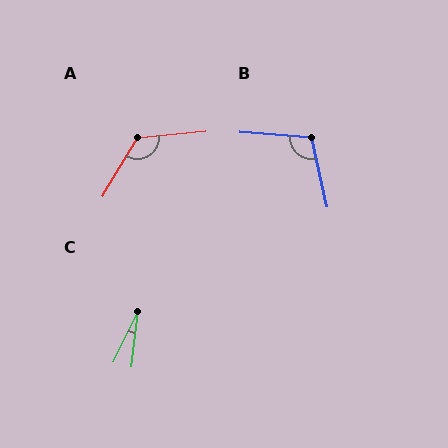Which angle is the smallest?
C, at approximately 19 degrees.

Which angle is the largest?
A, at approximately 127 degrees.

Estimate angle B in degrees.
Approximately 107 degrees.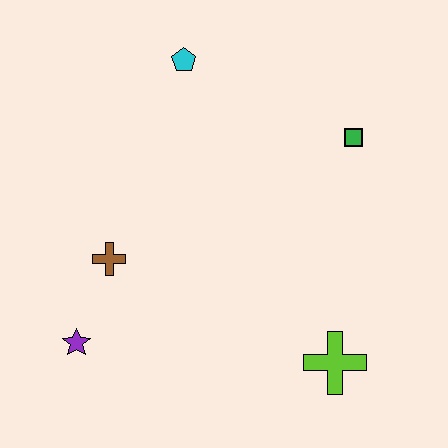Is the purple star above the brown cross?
No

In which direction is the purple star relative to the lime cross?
The purple star is to the left of the lime cross.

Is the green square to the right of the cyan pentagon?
Yes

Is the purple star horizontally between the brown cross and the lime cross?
No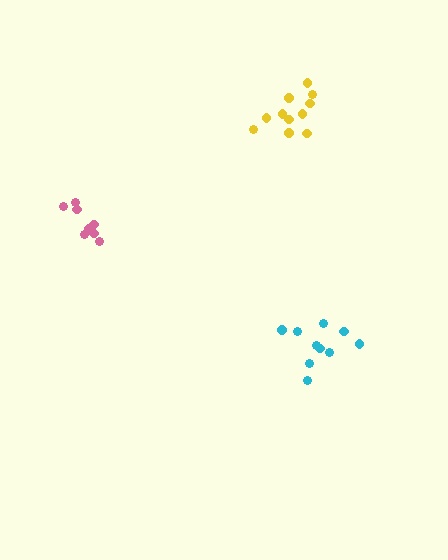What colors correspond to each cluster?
The clusters are colored: pink, yellow, cyan.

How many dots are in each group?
Group 1: 8 dots, Group 2: 11 dots, Group 3: 10 dots (29 total).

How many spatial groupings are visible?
There are 3 spatial groupings.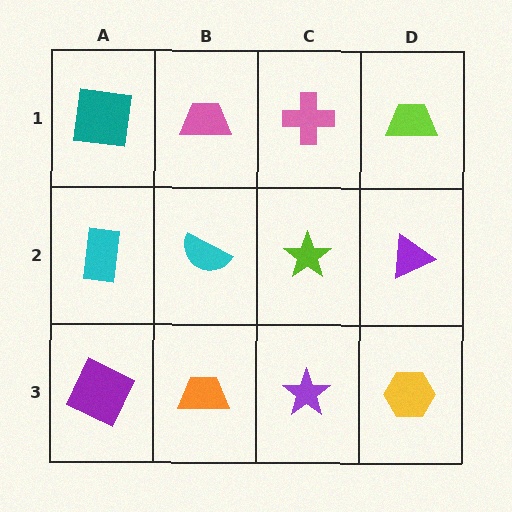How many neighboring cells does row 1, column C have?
3.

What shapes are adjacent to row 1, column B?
A cyan semicircle (row 2, column B), a teal square (row 1, column A), a pink cross (row 1, column C).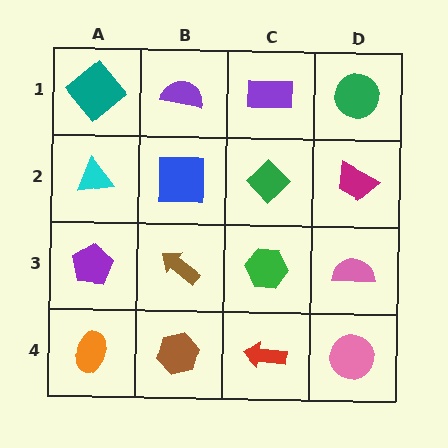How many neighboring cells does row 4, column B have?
3.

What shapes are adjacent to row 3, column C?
A green diamond (row 2, column C), a red arrow (row 4, column C), a brown arrow (row 3, column B), a pink semicircle (row 3, column D).